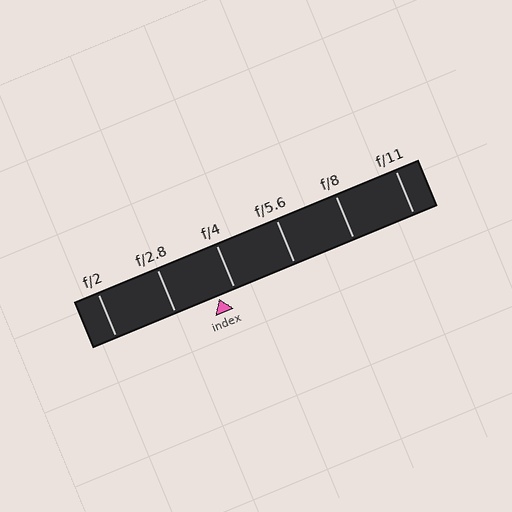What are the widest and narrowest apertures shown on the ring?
The widest aperture shown is f/2 and the narrowest is f/11.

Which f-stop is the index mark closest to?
The index mark is closest to f/4.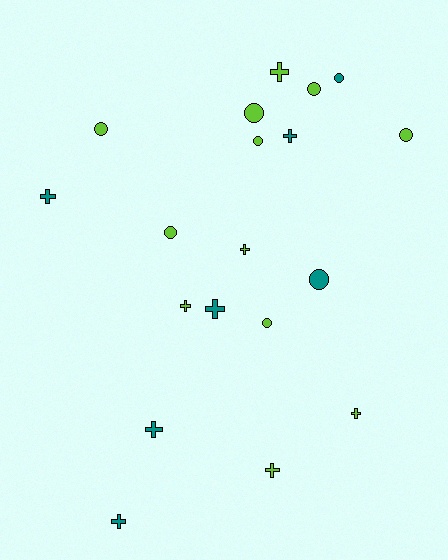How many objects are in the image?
There are 19 objects.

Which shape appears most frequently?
Cross, with 10 objects.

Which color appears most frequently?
Lime, with 12 objects.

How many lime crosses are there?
There are 5 lime crosses.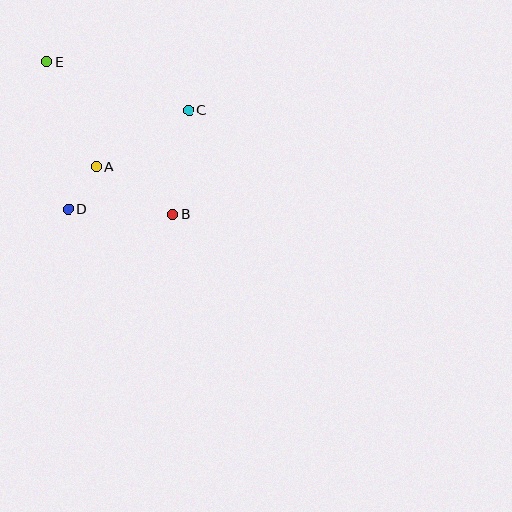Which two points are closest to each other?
Points A and D are closest to each other.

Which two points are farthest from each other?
Points B and E are farthest from each other.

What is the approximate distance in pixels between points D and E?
The distance between D and E is approximately 149 pixels.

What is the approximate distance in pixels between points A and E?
The distance between A and E is approximately 116 pixels.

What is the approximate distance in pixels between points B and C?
The distance between B and C is approximately 105 pixels.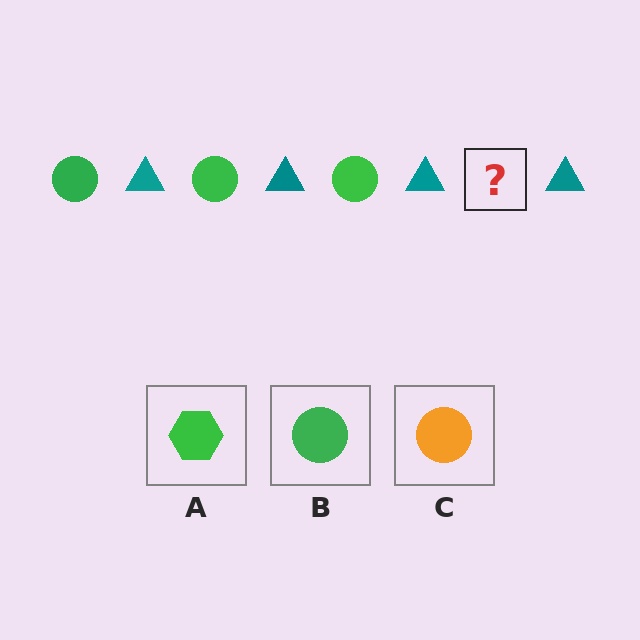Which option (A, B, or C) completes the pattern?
B.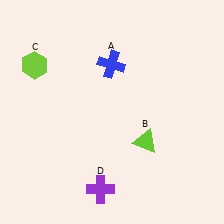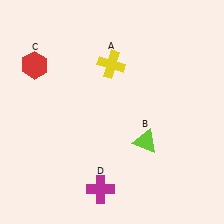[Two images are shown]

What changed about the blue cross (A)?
In Image 1, A is blue. In Image 2, it changed to yellow.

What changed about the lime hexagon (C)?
In Image 1, C is lime. In Image 2, it changed to red.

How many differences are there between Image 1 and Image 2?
There are 3 differences between the two images.